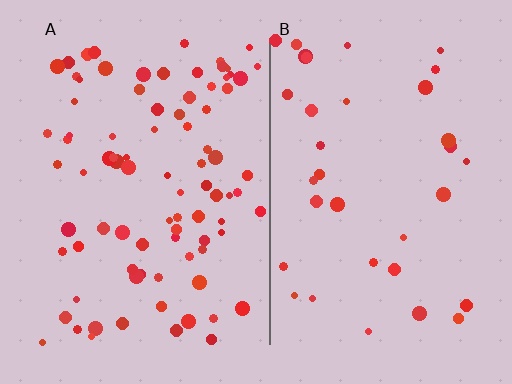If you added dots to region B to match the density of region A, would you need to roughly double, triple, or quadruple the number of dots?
Approximately triple.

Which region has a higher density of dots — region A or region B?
A (the left).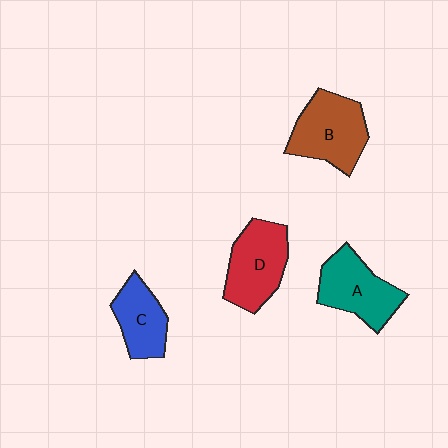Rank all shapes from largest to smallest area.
From largest to smallest: B (brown), D (red), A (teal), C (blue).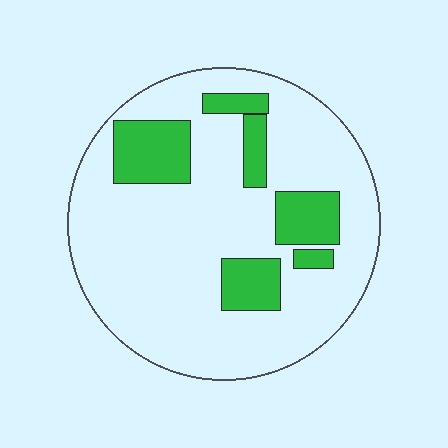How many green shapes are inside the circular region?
6.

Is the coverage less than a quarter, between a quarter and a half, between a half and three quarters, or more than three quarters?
Less than a quarter.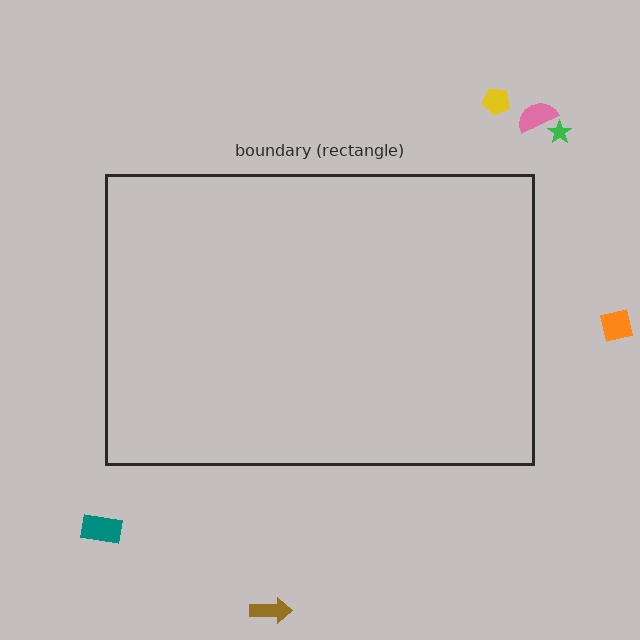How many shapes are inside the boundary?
0 inside, 6 outside.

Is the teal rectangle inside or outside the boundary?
Outside.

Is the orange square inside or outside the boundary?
Outside.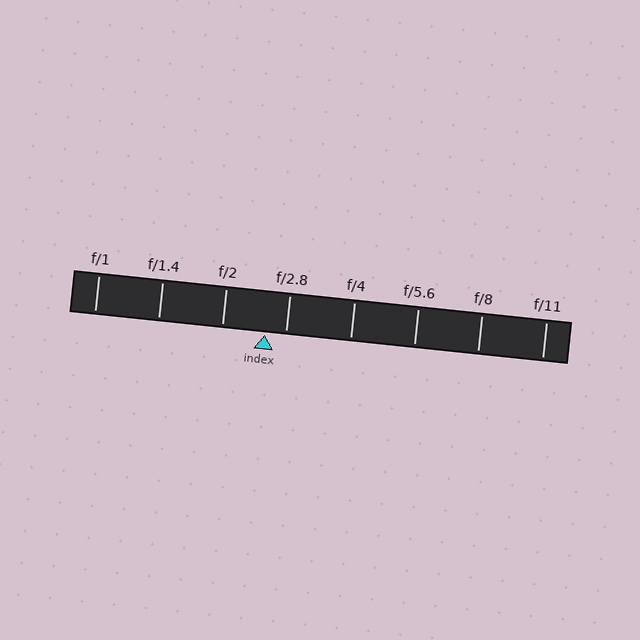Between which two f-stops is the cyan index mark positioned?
The index mark is between f/2 and f/2.8.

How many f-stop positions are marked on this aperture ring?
There are 8 f-stop positions marked.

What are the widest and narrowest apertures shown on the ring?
The widest aperture shown is f/1 and the narrowest is f/11.